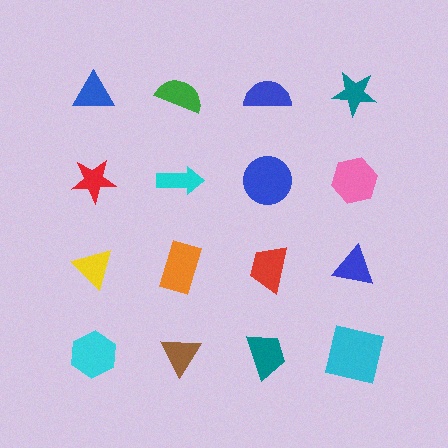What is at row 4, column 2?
A brown triangle.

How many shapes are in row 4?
4 shapes.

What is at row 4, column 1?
A cyan hexagon.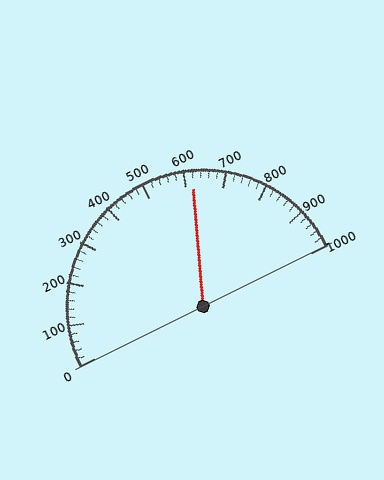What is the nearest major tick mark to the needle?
The nearest major tick mark is 600.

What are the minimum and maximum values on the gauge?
The gauge ranges from 0 to 1000.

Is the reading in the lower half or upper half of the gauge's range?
The reading is in the upper half of the range (0 to 1000).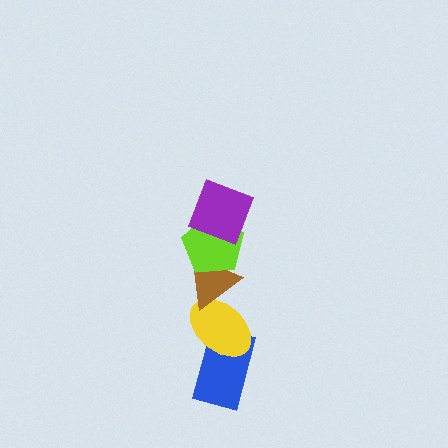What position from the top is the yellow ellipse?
The yellow ellipse is 4th from the top.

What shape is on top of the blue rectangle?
The yellow ellipse is on top of the blue rectangle.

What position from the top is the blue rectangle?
The blue rectangle is 5th from the top.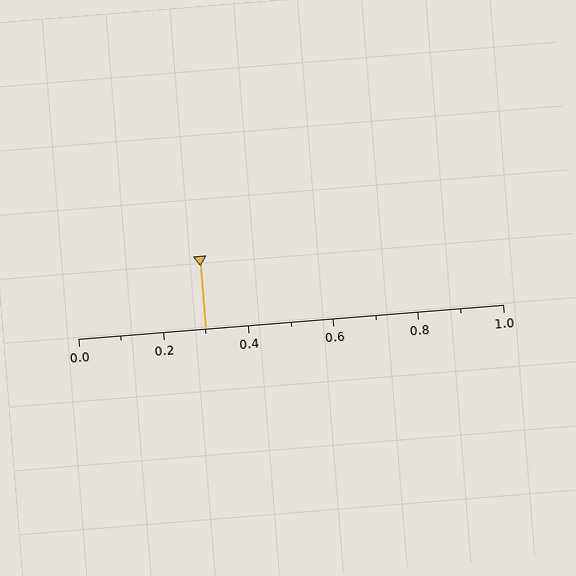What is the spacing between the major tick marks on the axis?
The major ticks are spaced 0.2 apart.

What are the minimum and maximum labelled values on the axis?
The axis runs from 0.0 to 1.0.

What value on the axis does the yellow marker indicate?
The marker indicates approximately 0.3.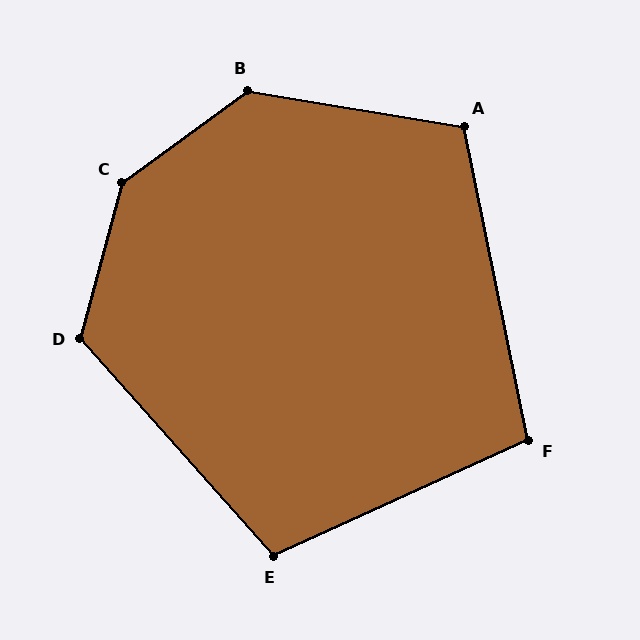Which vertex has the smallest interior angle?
F, at approximately 103 degrees.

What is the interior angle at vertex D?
Approximately 123 degrees (obtuse).